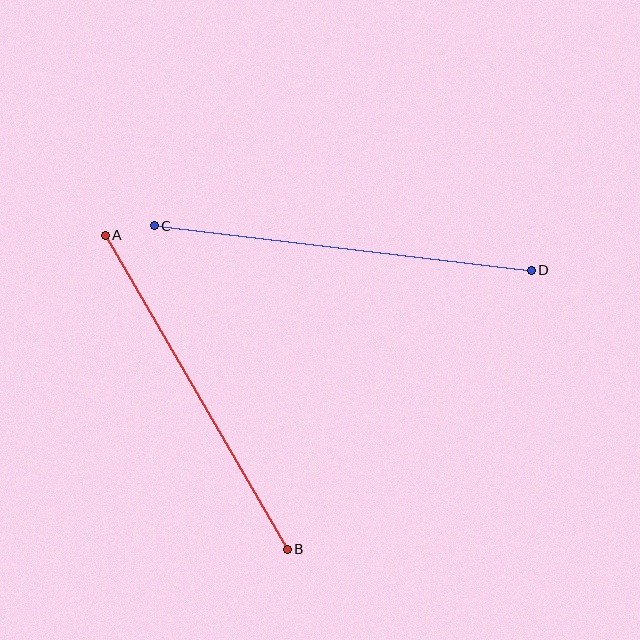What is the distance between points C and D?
The distance is approximately 380 pixels.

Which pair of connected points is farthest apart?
Points C and D are farthest apart.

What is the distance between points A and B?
The distance is approximately 363 pixels.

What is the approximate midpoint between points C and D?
The midpoint is at approximately (343, 248) pixels.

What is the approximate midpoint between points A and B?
The midpoint is at approximately (196, 392) pixels.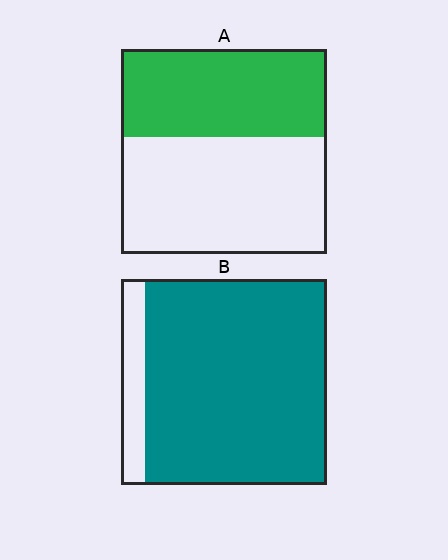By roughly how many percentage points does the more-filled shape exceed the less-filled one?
By roughly 45 percentage points (B over A).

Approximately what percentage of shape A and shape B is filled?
A is approximately 45% and B is approximately 90%.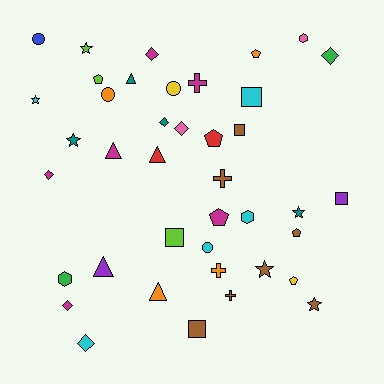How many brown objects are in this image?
There are 7 brown objects.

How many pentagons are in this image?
There are 6 pentagons.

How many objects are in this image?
There are 40 objects.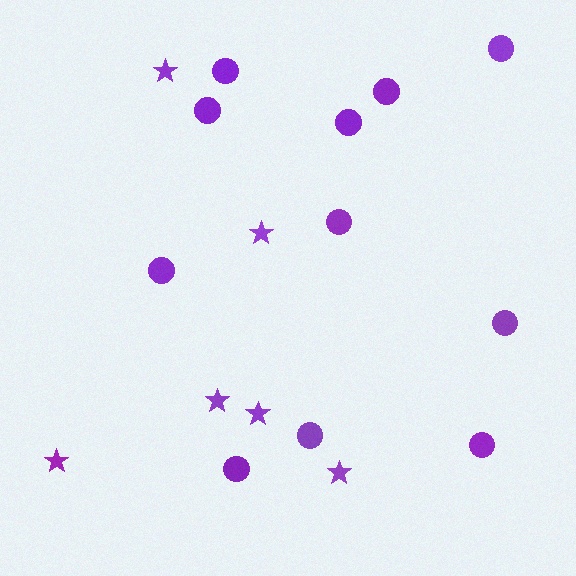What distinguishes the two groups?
There are 2 groups: one group of circles (11) and one group of stars (6).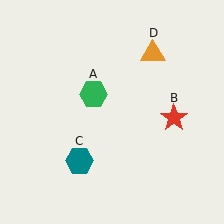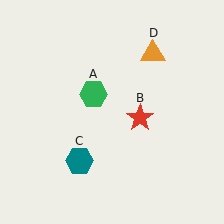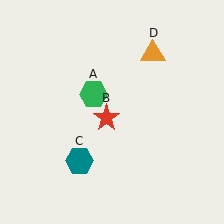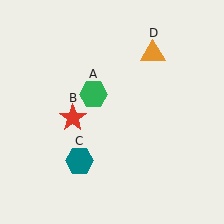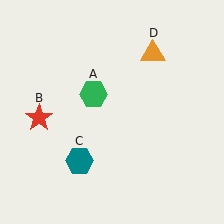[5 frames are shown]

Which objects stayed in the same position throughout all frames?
Green hexagon (object A) and teal hexagon (object C) and orange triangle (object D) remained stationary.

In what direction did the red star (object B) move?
The red star (object B) moved left.